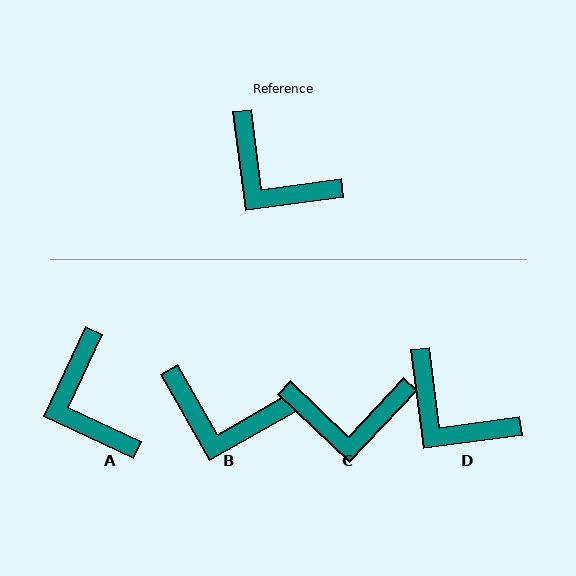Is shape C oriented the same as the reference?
No, it is off by about 39 degrees.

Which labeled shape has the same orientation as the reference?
D.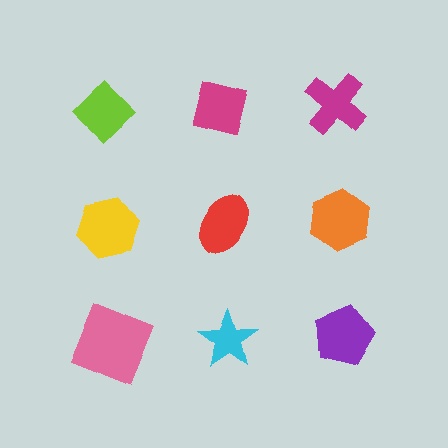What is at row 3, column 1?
A pink square.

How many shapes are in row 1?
3 shapes.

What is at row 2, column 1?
A yellow hexagon.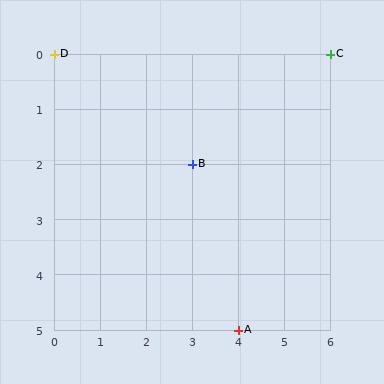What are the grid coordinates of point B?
Point B is at grid coordinates (3, 2).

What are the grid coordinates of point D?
Point D is at grid coordinates (0, 0).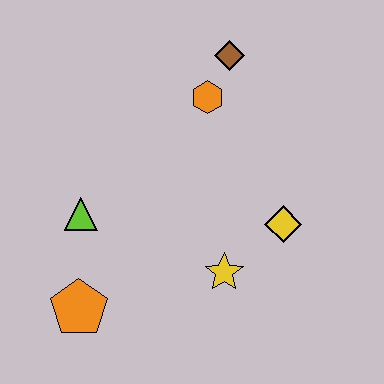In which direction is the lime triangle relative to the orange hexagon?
The lime triangle is to the left of the orange hexagon.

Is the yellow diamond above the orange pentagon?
Yes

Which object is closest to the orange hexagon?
The brown diamond is closest to the orange hexagon.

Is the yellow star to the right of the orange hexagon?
Yes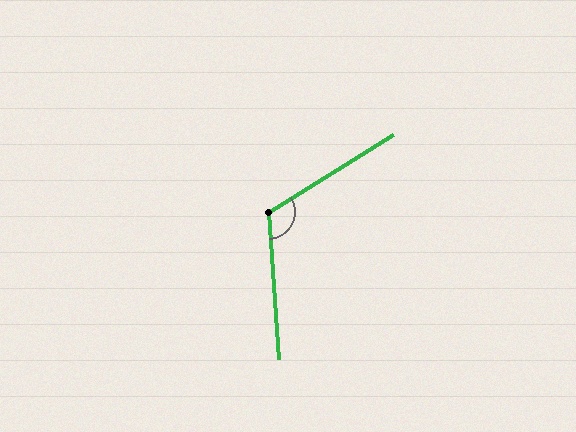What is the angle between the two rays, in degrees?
Approximately 118 degrees.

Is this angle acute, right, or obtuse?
It is obtuse.